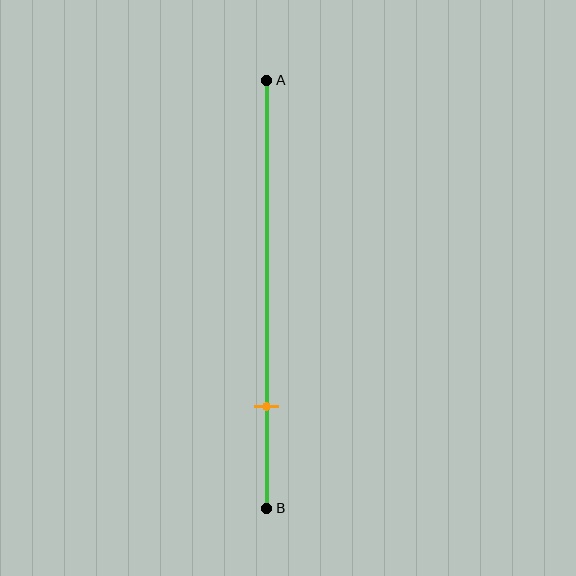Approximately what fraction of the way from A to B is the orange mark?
The orange mark is approximately 75% of the way from A to B.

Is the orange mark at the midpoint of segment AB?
No, the mark is at about 75% from A, not at the 50% midpoint.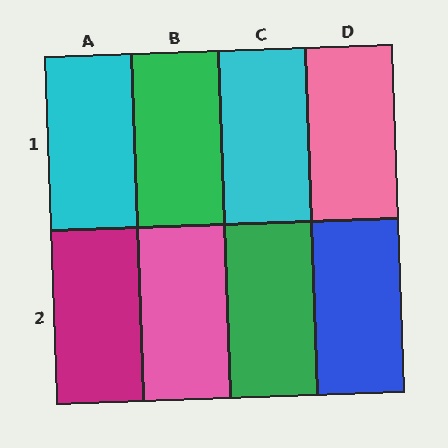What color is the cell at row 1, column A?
Cyan.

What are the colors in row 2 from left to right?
Magenta, pink, green, blue.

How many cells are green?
2 cells are green.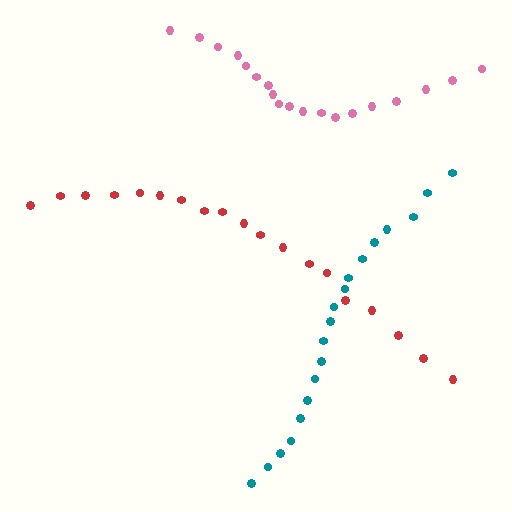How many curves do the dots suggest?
There are 3 distinct paths.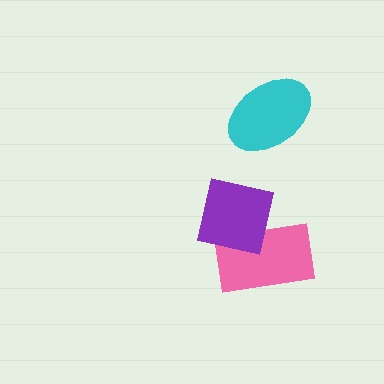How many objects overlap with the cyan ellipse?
0 objects overlap with the cyan ellipse.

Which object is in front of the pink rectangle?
The purple square is in front of the pink rectangle.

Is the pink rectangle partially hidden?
Yes, it is partially covered by another shape.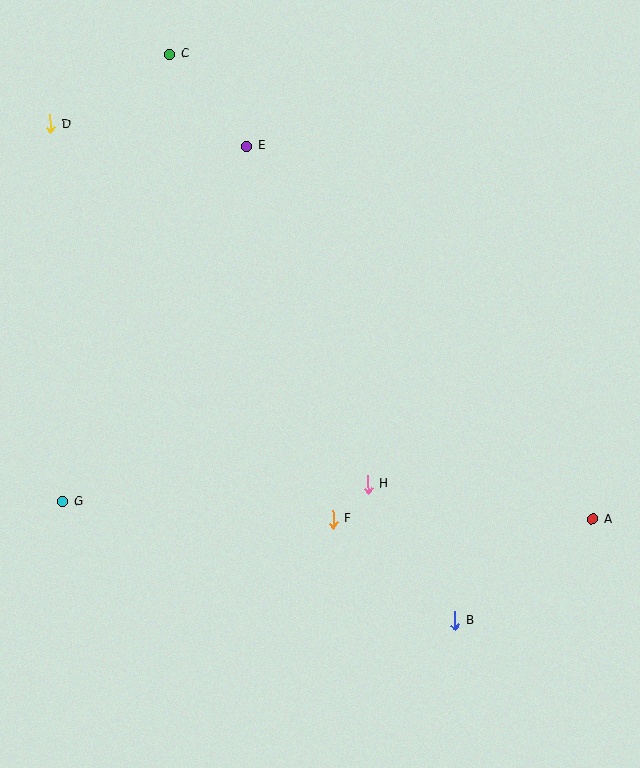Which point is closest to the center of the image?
Point H at (368, 484) is closest to the center.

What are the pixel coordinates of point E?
Point E is at (246, 146).